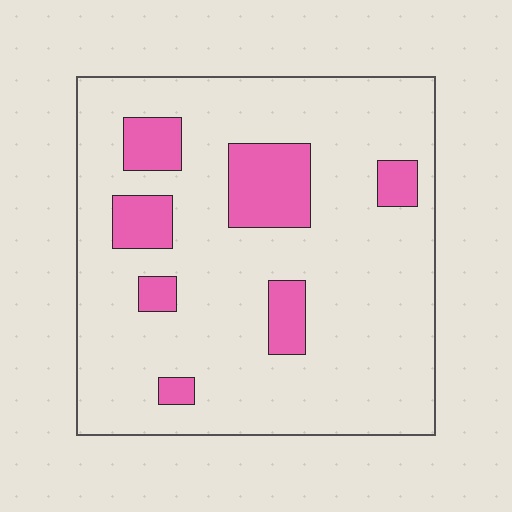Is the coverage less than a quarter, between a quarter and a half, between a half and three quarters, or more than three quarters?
Less than a quarter.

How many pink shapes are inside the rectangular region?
7.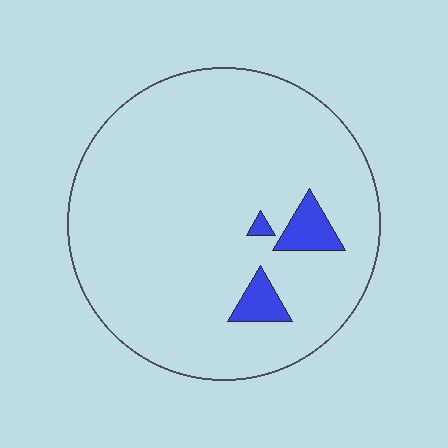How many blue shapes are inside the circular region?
3.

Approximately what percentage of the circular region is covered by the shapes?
Approximately 5%.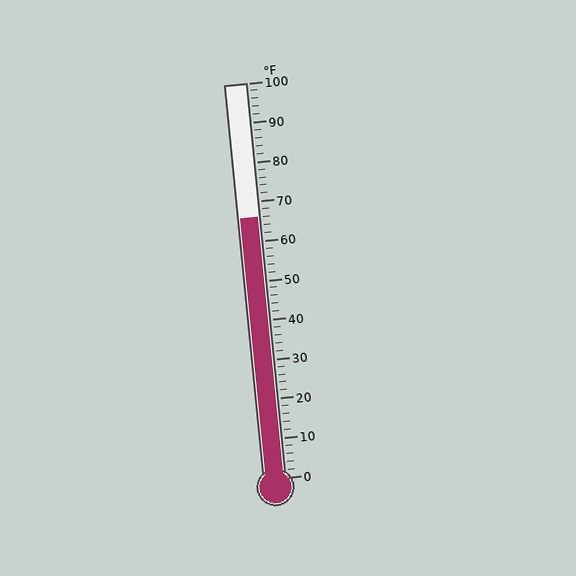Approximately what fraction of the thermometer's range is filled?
The thermometer is filled to approximately 65% of its range.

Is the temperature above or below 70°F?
The temperature is below 70°F.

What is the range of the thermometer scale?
The thermometer scale ranges from 0°F to 100°F.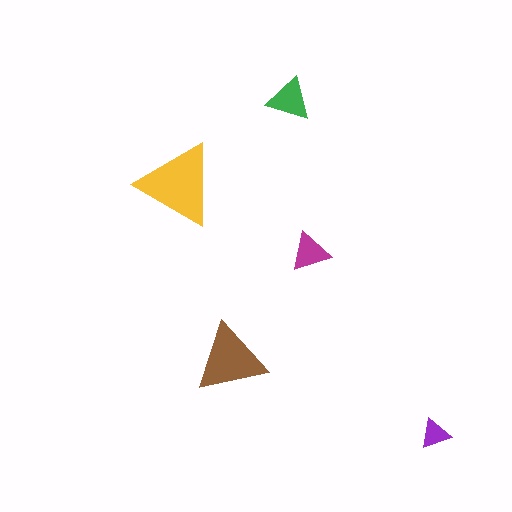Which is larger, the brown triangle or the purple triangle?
The brown one.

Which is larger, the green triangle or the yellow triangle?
The yellow one.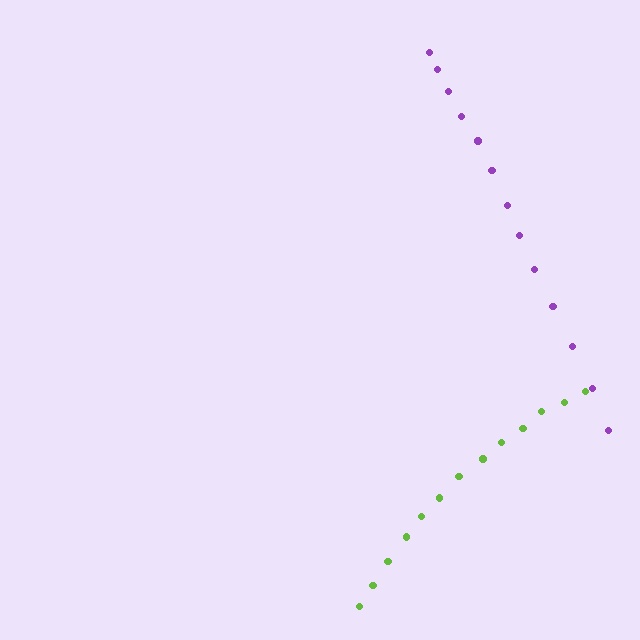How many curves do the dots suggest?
There are 2 distinct paths.